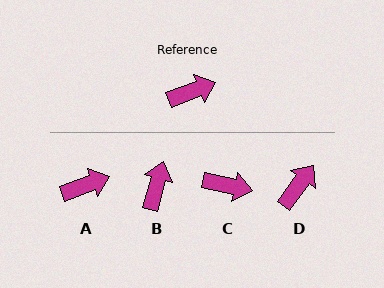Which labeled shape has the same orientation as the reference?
A.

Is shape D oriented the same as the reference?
No, it is off by about 33 degrees.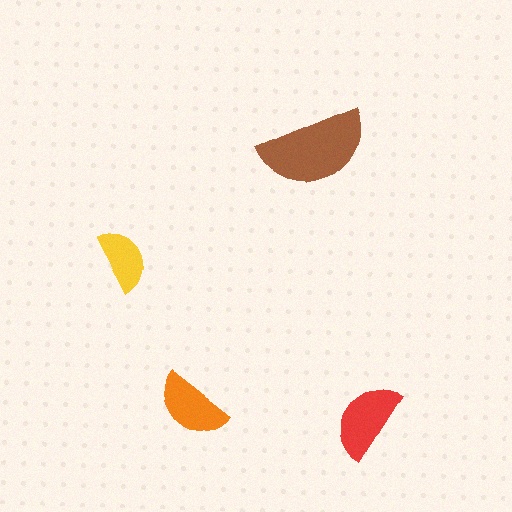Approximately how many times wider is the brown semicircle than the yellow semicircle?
About 1.5 times wider.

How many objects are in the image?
There are 4 objects in the image.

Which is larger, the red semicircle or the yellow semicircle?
The red one.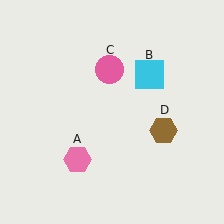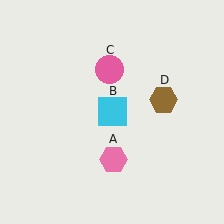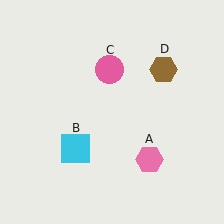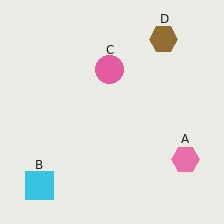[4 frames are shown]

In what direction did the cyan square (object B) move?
The cyan square (object B) moved down and to the left.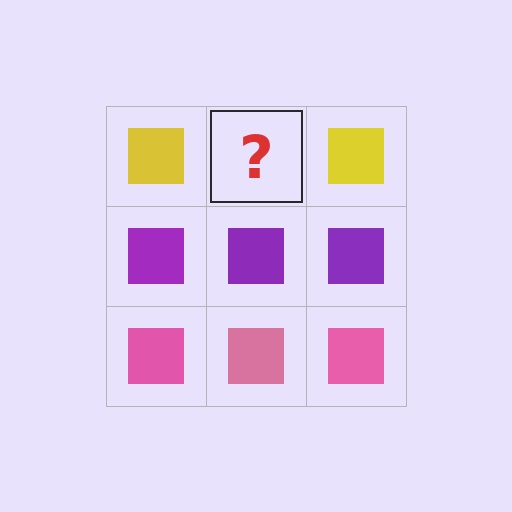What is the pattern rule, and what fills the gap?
The rule is that each row has a consistent color. The gap should be filled with a yellow square.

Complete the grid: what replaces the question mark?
The question mark should be replaced with a yellow square.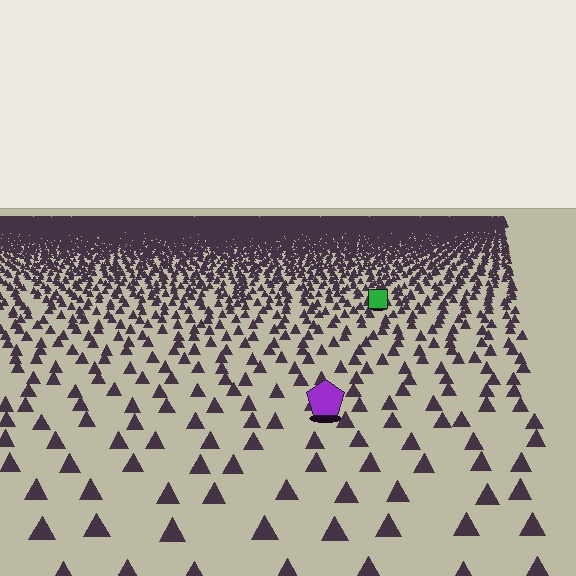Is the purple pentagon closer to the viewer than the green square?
Yes. The purple pentagon is closer — you can tell from the texture gradient: the ground texture is coarser near it.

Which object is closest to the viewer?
The purple pentagon is closest. The texture marks near it are larger and more spread out.